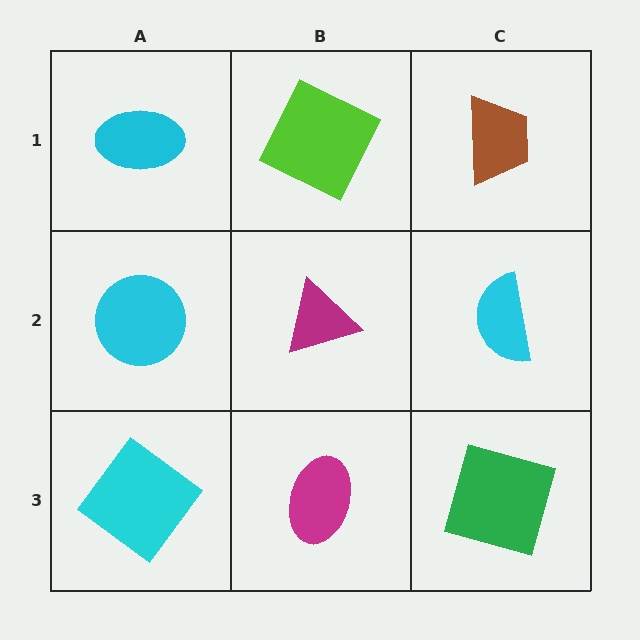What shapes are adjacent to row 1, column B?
A magenta triangle (row 2, column B), a cyan ellipse (row 1, column A), a brown trapezoid (row 1, column C).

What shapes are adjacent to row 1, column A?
A cyan circle (row 2, column A), a lime square (row 1, column B).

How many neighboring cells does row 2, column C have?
3.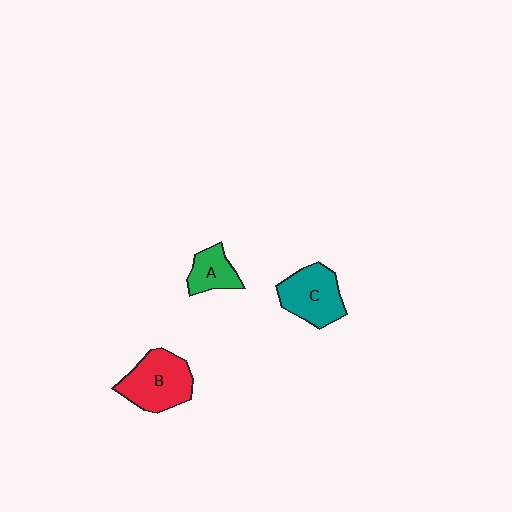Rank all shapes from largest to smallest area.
From largest to smallest: B (red), C (teal), A (green).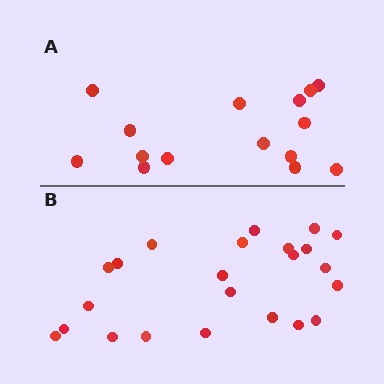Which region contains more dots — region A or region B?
Region B (the bottom region) has more dots.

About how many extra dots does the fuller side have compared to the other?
Region B has roughly 8 or so more dots than region A.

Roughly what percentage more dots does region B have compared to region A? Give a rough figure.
About 55% more.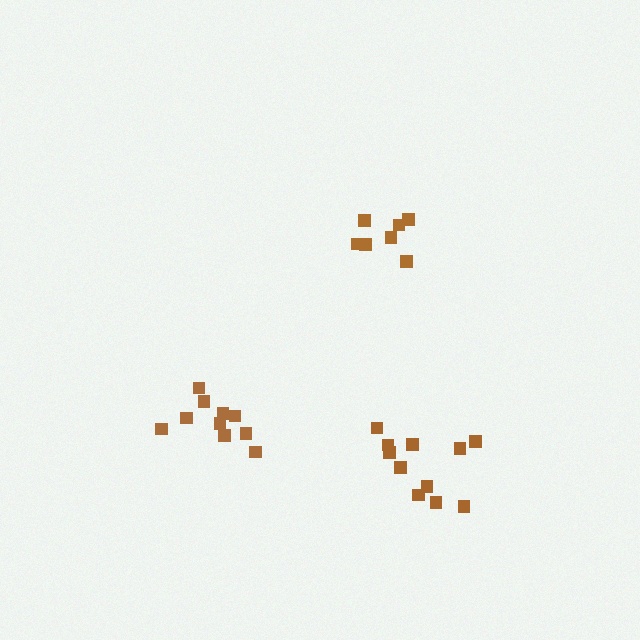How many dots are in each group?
Group 1: 7 dots, Group 2: 10 dots, Group 3: 11 dots (28 total).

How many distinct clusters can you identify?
There are 3 distinct clusters.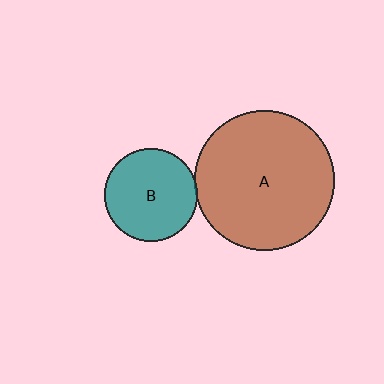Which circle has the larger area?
Circle A (brown).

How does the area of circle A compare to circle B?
Approximately 2.2 times.